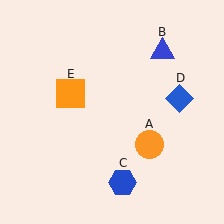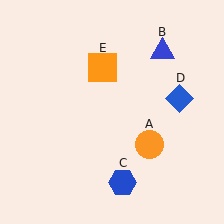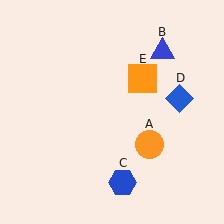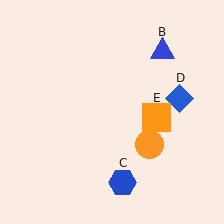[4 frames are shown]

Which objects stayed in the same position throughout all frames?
Orange circle (object A) and blue triangle (object B) and blue hexagon (object C) and blue diamond (object D) remained stationary.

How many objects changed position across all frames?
1 object changed position: orange square (object E).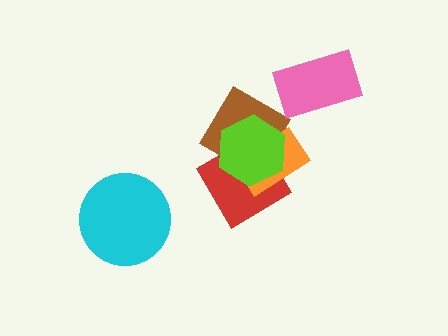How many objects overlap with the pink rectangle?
0 objects overlap with the pink rectangle.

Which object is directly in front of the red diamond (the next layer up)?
The orange rectangle is directly in front of the red diamond.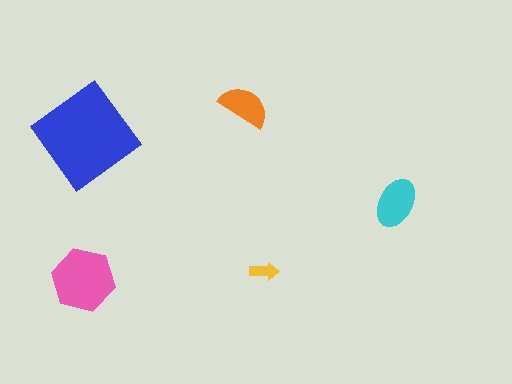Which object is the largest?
The blue diamond.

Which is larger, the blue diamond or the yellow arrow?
The blue diamond.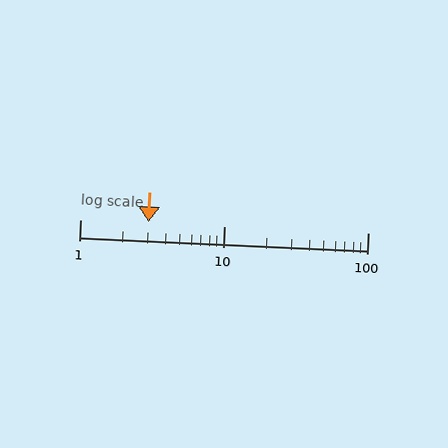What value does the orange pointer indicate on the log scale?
The pointer indicates approximately 3.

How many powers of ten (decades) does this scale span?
The scale spans 2 decades, from 1 to 100.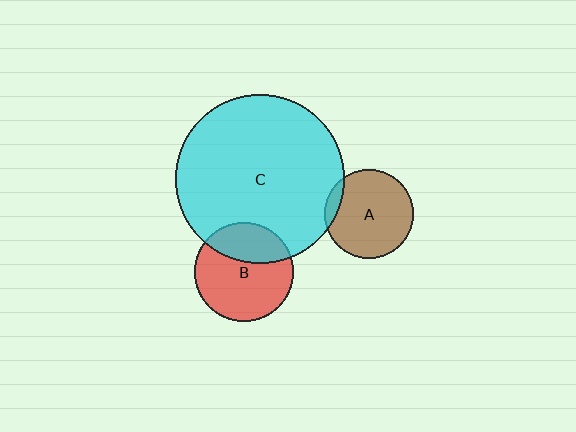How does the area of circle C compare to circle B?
Approximately 2.9 times.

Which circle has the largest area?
Circle C (cyan).